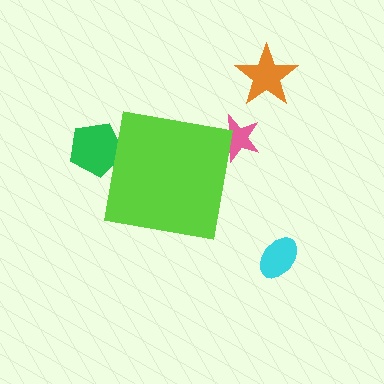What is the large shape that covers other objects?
A lime square.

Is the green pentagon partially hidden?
Yes, the green pentagon is partially hidden behind the lime square.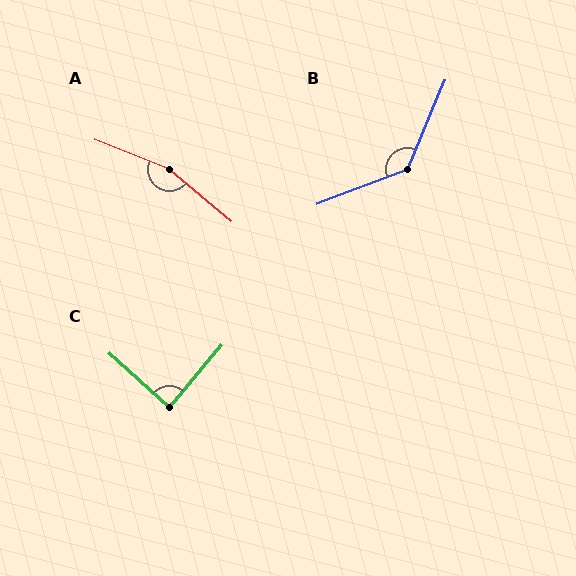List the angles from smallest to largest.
C (88°), B (133°), A (162°).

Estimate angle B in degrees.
Approximately 133 degrees.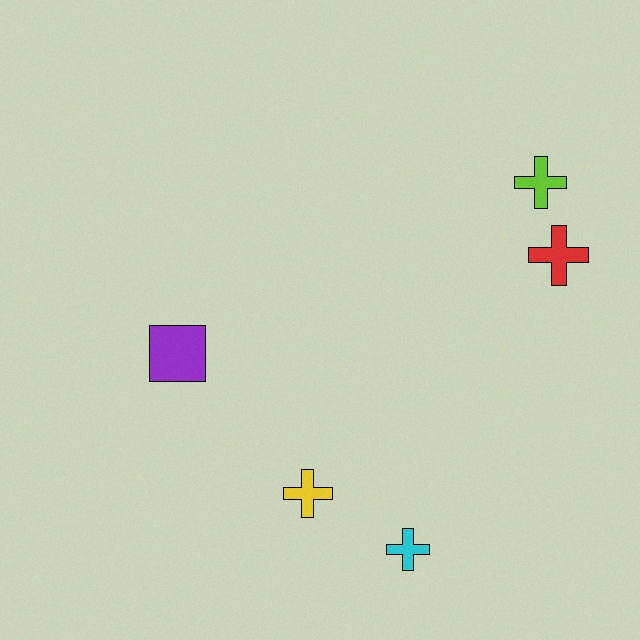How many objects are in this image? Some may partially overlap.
There are 5 objects.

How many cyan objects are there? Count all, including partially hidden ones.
There is 1 cyan object.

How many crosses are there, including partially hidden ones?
There are 4 crosses.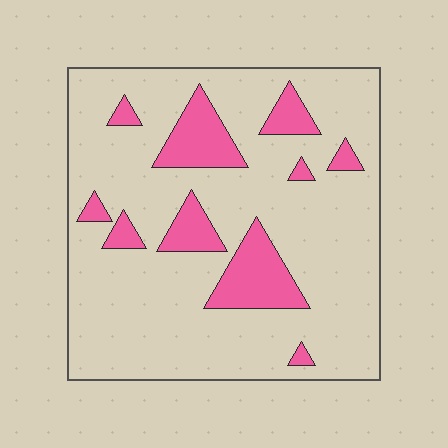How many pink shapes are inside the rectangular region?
10.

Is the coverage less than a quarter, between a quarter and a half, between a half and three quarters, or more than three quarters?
Less than a quarter.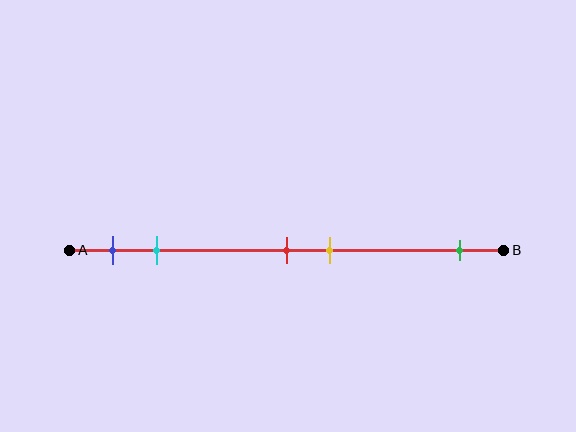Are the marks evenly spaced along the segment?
No, the marks are not evenly spaced.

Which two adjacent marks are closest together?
The red and yellow marks are the closest adjacent pair.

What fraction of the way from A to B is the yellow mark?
The yellow mark is approximately 60% (0.6) of the way from A to B.